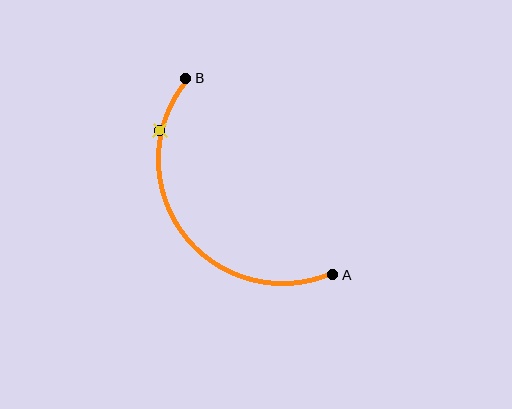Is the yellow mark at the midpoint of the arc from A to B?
No. The yellow mark lies on the arc but is closer to endpoint B. The arc midpoint would be at the point on the curve equidistant along the arc from both A and B.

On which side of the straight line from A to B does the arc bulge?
The arc bulges below and to the left of the straight line connecting A and B.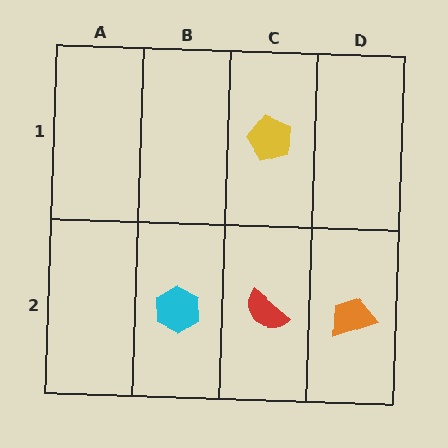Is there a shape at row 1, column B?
No, that cell is empty.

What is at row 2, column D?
An orange trapezoid.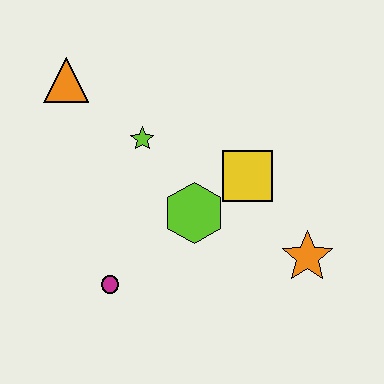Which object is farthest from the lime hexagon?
The orange triangle is farthest from the lime hexagon.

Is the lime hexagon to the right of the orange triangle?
Yes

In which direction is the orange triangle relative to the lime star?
The orange triangle is to the left of the lime star.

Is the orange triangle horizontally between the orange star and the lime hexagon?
No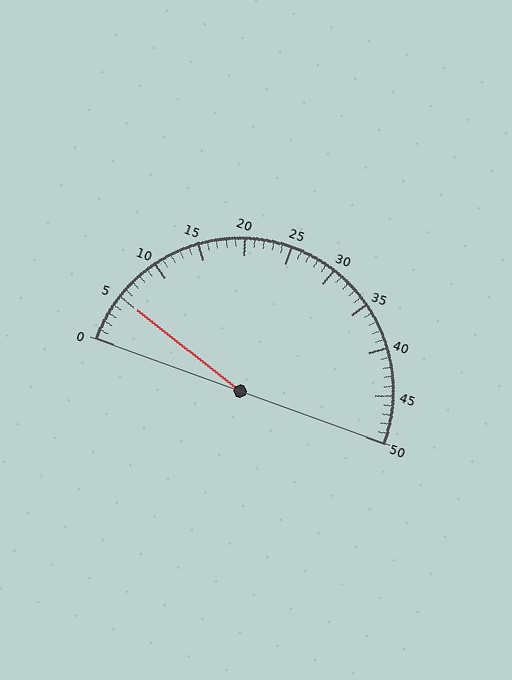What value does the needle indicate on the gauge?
The needle indicates approximately 5.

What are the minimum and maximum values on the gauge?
The gauge ranges from 0 to 50.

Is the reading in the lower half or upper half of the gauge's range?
The reading is in the lower half of the range (0 to 50).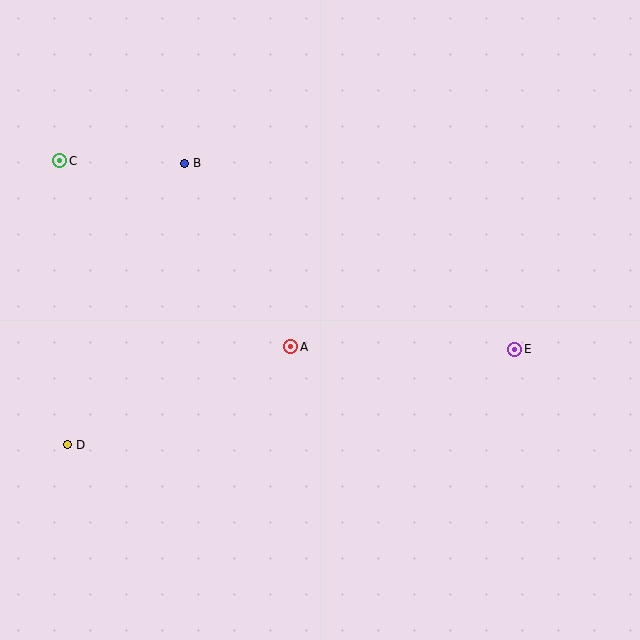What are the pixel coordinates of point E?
Point E is at (515, 349).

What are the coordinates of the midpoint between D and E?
The midpoint between D and E is at (291, 397).